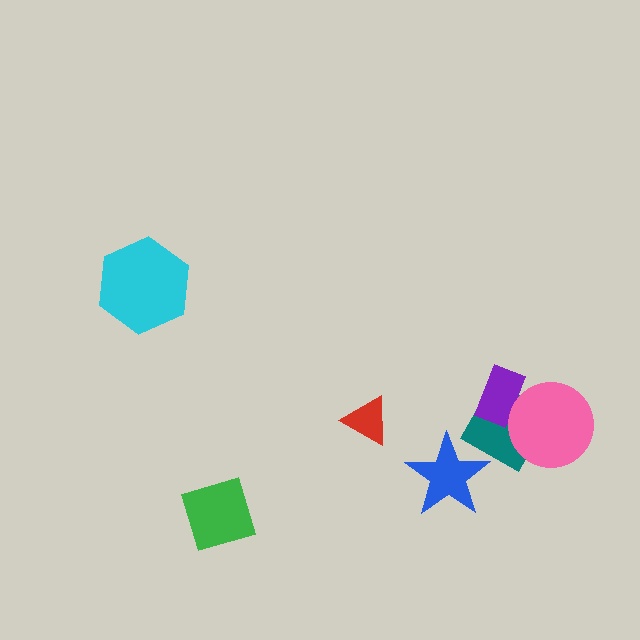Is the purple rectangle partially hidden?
Yes, it is partially covered by another shape.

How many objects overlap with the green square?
0 objects overlap with the green square.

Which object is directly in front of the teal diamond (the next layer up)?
The blue star is directly in front of the teal diamond.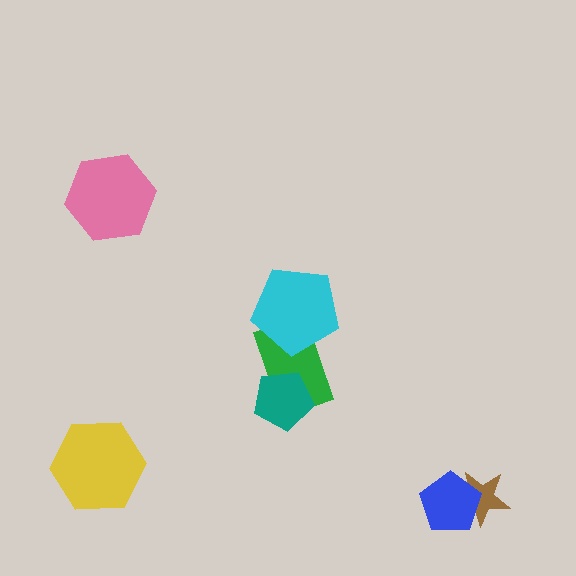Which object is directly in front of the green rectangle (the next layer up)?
The teal pentagon is directly in front of the green rectangle.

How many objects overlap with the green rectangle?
2 objects overlap with the green rectangle.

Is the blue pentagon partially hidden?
No, no other shape covers it.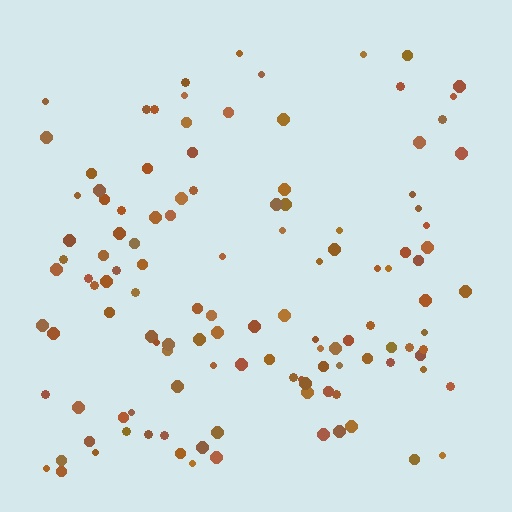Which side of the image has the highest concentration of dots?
The bottom.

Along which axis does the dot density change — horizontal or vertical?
Vertical.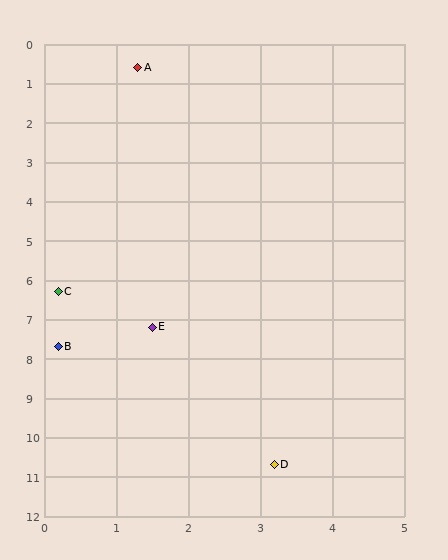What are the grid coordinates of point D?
Point D is at approximately (3.2, 10.7).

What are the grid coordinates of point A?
Point A is at approximately (1.3, 0.6).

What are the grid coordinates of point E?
Point E is at approximately (1.5, 7.2).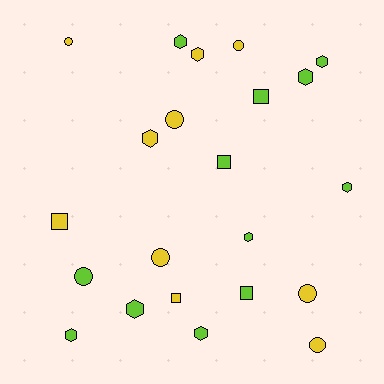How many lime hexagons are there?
There are 8 lime hexagons.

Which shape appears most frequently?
Hexagon, with 10 objects.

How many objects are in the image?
There are 22 objects.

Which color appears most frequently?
Lime, with 12 objects.